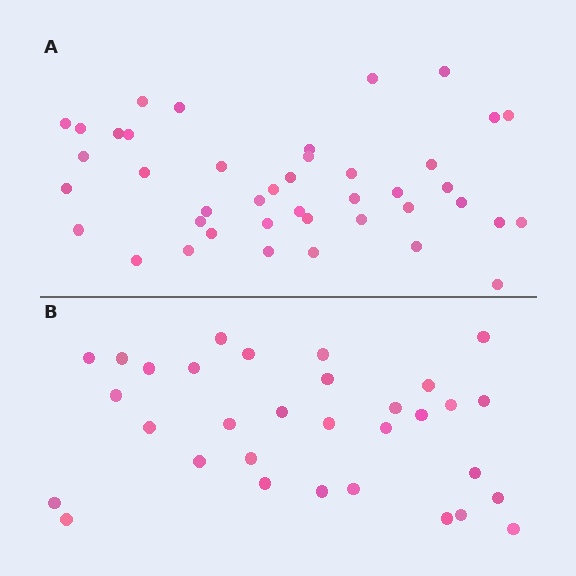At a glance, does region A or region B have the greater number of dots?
Region A (the top region) has more dots.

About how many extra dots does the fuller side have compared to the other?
Region A has roughly 10 or so more dots than region B.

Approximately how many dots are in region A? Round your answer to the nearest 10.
About 40 dots. (The exact count is 42, which rounds to 40.)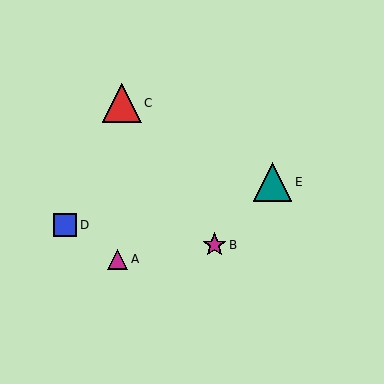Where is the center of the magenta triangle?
The center of the magenta triangle is at (118, 259).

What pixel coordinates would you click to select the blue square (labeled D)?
Click at (65, 225) to select the blue square D.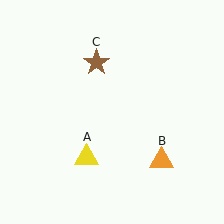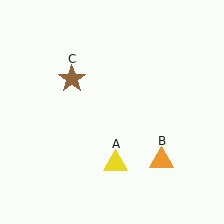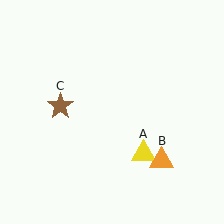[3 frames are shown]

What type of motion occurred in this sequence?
The yellow triangle (object A), brown star (object C) rotated counterclockwise around the center of the scene.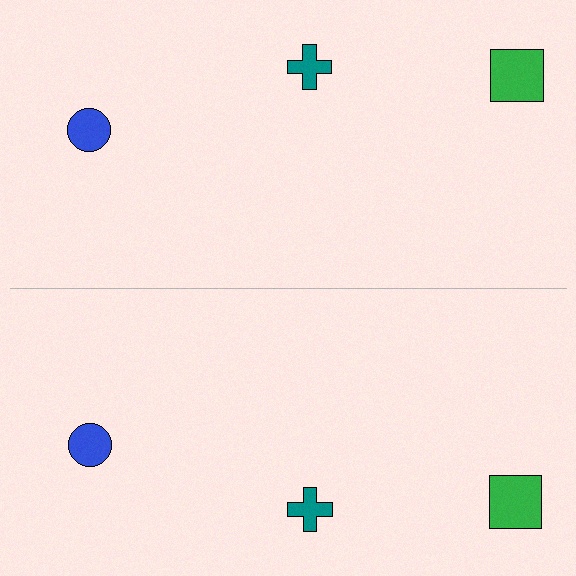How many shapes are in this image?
There are 6 shapes in this image.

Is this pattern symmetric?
Yes, this pattern has bilateral (reflection) symmetry.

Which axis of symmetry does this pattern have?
The pattern has a horizontal axis of symmetry running through the center of the image.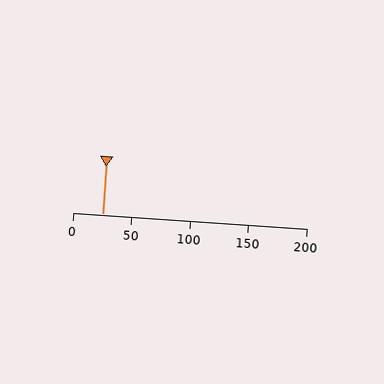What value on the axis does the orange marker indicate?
The marker indicates approximately 25.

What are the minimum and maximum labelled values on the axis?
The axis runs from 0 to 200.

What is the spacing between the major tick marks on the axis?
The major ticks are spaced 50 apart.